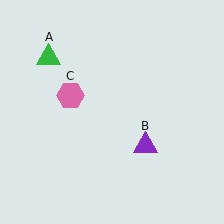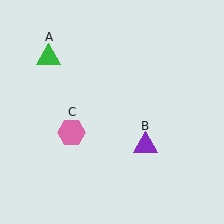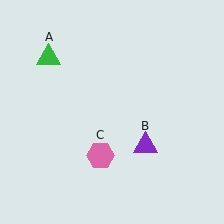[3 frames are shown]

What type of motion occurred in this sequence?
The pink hexagon (object C) rotated counterclockwise around the center of the scene.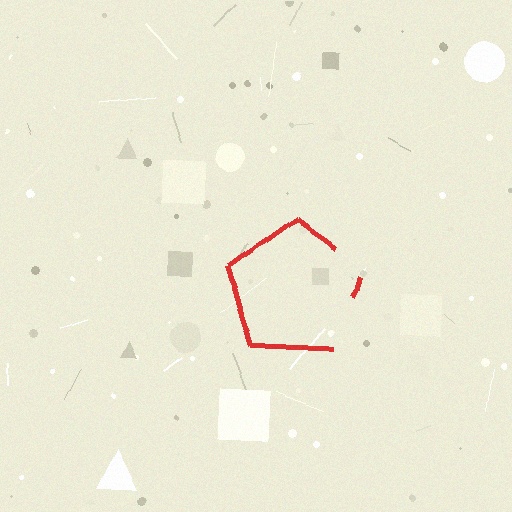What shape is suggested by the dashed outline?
The dashed outline suggests a pentagon.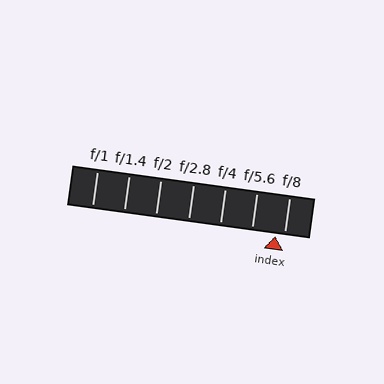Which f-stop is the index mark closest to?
The index mark is closest to f/8.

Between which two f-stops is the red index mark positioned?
The index mark is between f/5.6 and f/8.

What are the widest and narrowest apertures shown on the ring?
The widest aperture shown is f/1 and the narrowest is f/8.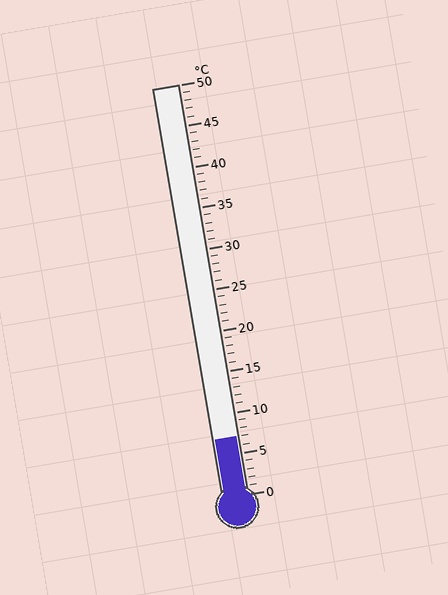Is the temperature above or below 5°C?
The temperature is above 5°C.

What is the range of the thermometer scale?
The thermometer scale ranges from 0°C to 50°C.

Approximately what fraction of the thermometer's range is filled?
The thermometer is filled to approximately 15% of its range.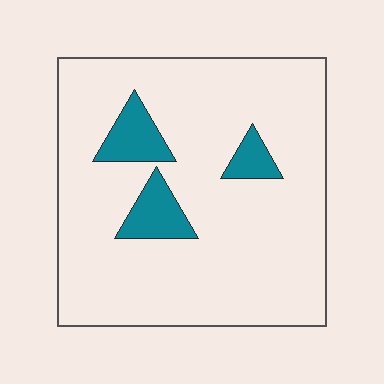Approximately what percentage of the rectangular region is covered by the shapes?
Approximately 10%.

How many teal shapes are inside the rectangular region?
3.